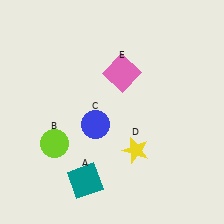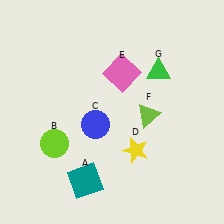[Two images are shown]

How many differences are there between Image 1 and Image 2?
There are 2 differences between the two images.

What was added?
A lime triangle (F), a green triangle (G) were added in Image 2.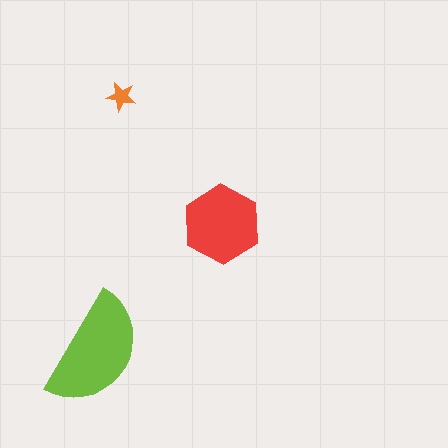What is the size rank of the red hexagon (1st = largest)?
2nd.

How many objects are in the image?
There are 3 objects in the image.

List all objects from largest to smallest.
The lime semicircle, the red hexagon, the orange star.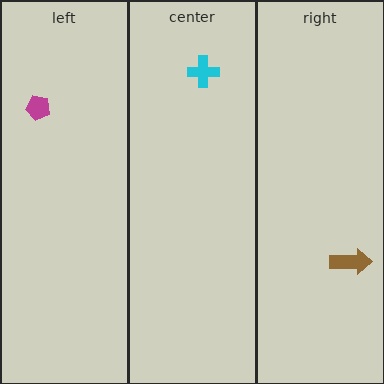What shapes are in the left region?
The magenta pentagon.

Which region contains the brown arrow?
The right region.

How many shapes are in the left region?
1.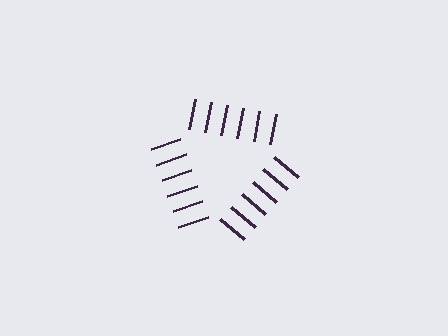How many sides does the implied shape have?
3 sides — the line-ends trace a triangle.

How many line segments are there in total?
18 — 6 along each of the 3 edges.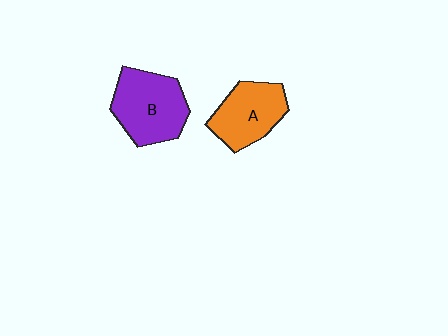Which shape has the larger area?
Shape B (purple).